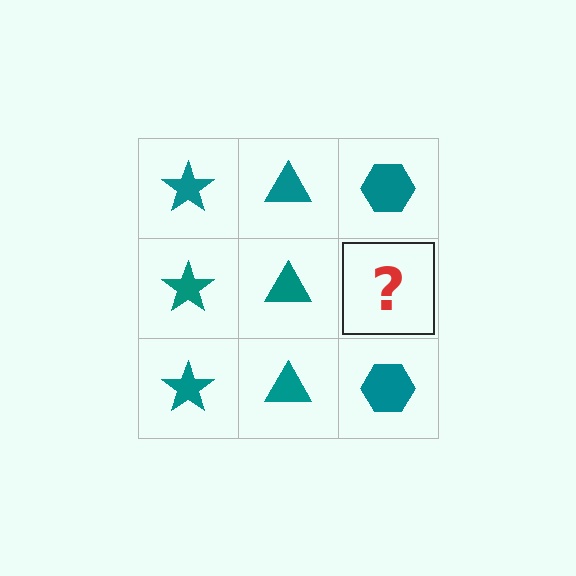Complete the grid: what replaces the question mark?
The question mark should be replaced with a teal hexagon.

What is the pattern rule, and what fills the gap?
The rule is that each column has a consistent shape. The gap should be filled with a teal hexagon.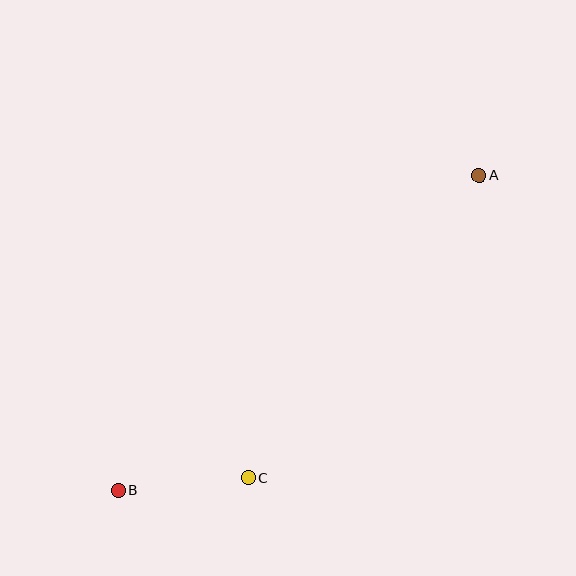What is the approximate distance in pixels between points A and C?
The distance between A and C is approximately 381 pixels.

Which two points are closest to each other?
Points B and C are closest to each other.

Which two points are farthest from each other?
Points A and B are farthest from each other.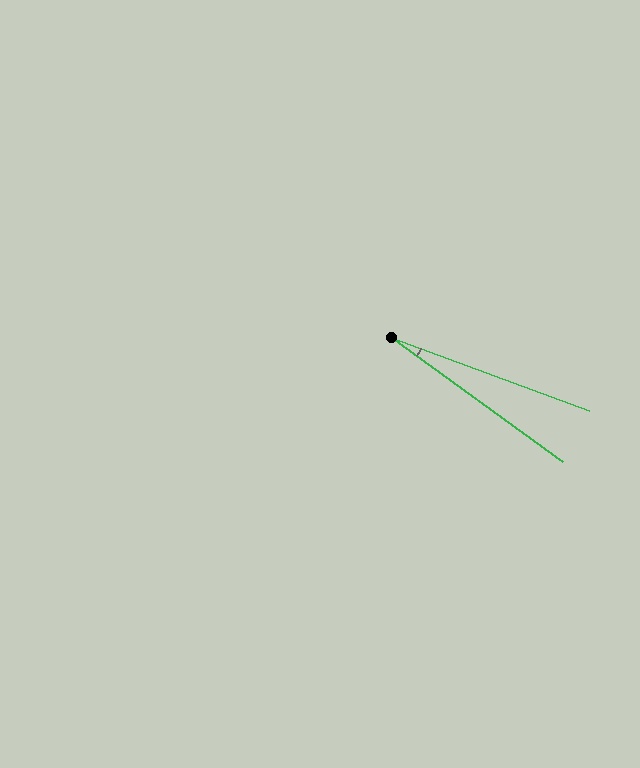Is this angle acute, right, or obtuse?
It is acute.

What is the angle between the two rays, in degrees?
Approximately 16 degrees.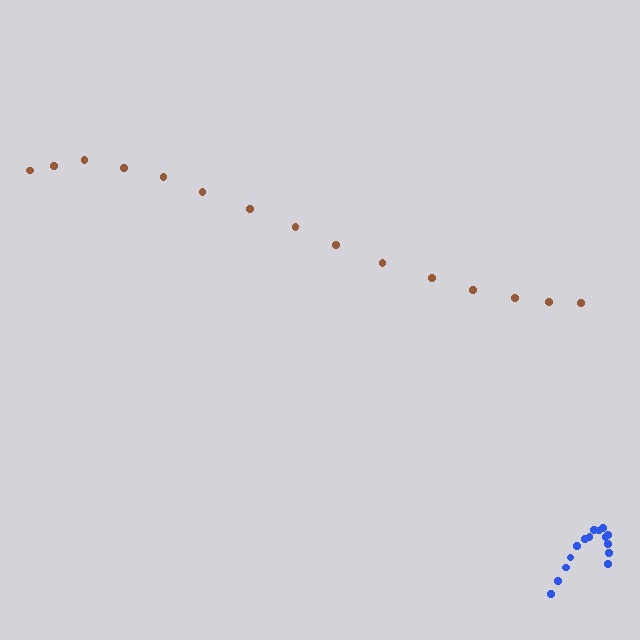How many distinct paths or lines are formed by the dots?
There are 2 distinct paths.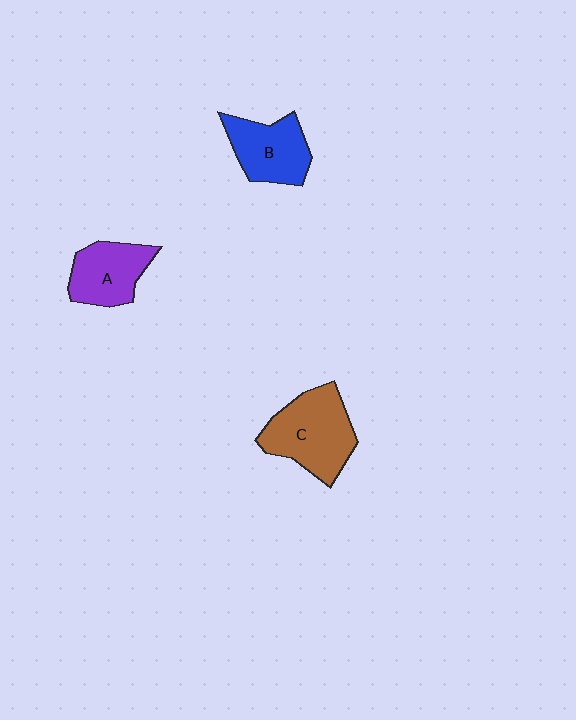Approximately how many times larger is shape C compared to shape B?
Approximately 1.3 times.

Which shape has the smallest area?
Shape A (purple).